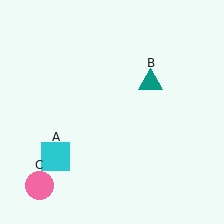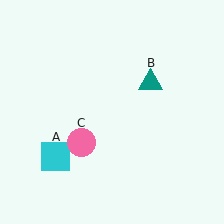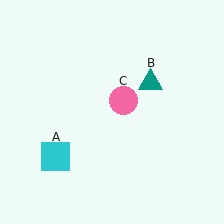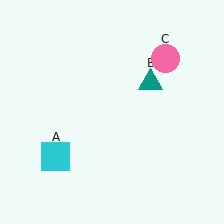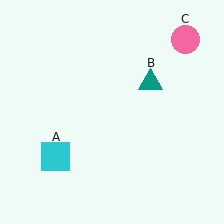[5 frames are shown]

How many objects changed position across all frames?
1 object changed position: pink circle (object C).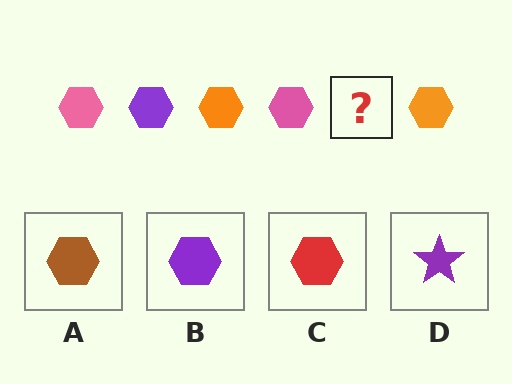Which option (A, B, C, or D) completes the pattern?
B.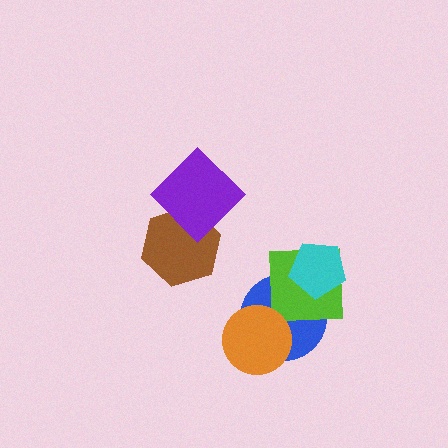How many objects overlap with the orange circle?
2 objects overlap with the orange circle.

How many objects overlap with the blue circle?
3 objects overlap with the blue circle.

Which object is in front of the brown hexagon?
The purple diamond is in front of the brown hexagon.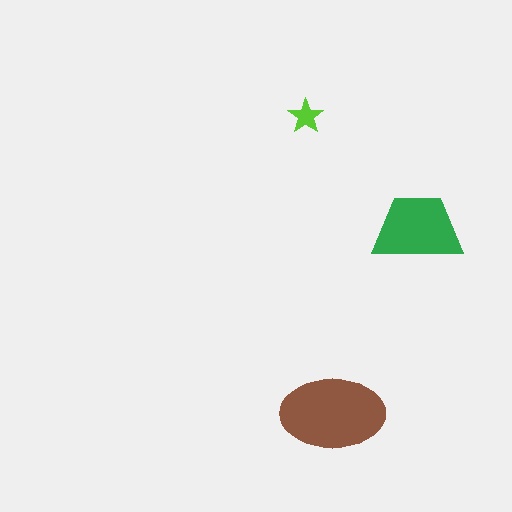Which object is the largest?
The brown ellipse.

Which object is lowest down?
The brown ellipse is bottommost.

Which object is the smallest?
The lime star.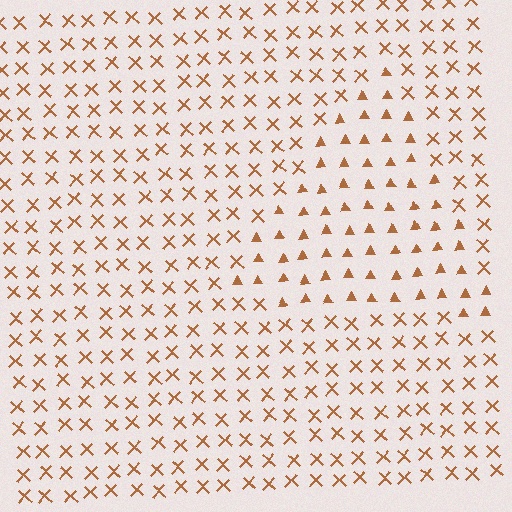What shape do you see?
I see a triangle.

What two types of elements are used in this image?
The image uses triangles inside the triangle region and X marks outside it.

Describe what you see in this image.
The image is filled with small brown elements arranged in a uniform grid. A triangle-shaped region contains triangles, while the surrounding area contains X marks. The boundary is defined purely by the change in element shape.